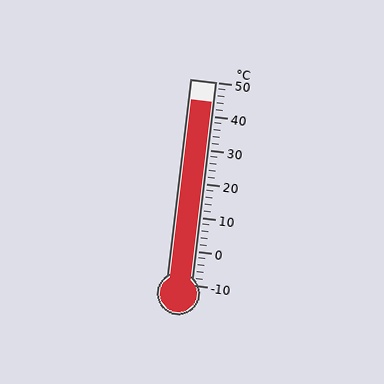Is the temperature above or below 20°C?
The temperature is above 20°C.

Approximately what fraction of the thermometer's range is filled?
The thermometer is filled to approximately 90% of its range.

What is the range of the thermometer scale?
The thermometer scale ranges from -10°C to 50°C.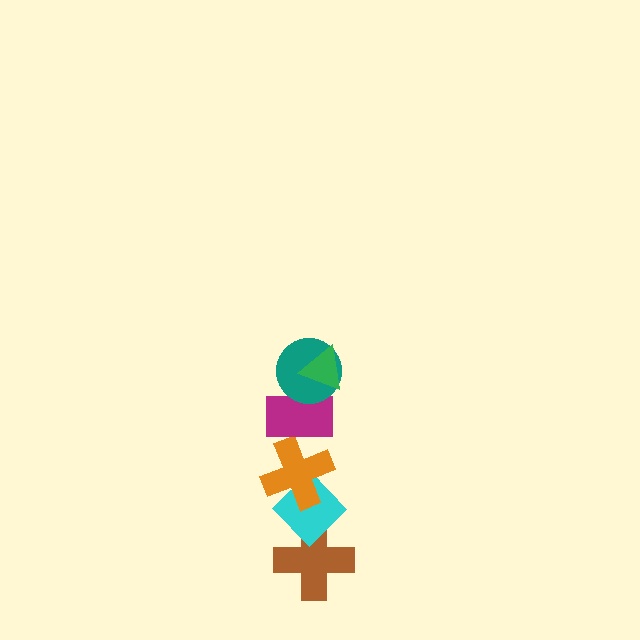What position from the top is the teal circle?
The teal circle is 2nd from the top.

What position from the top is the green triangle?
The green triangle is 1st from the top.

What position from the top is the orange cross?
The orange cross is 4th from the top.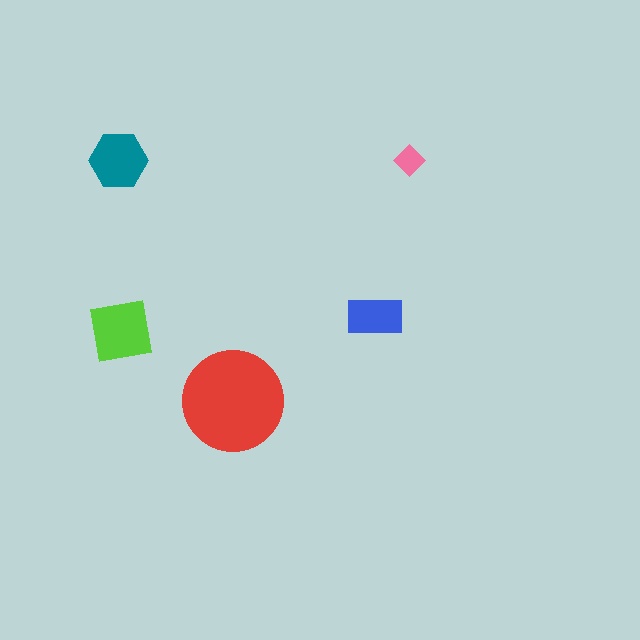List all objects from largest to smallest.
The red circle, the lime square, the teal hexagon, the blue rectangle, the pink diamond.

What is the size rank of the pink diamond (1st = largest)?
5th.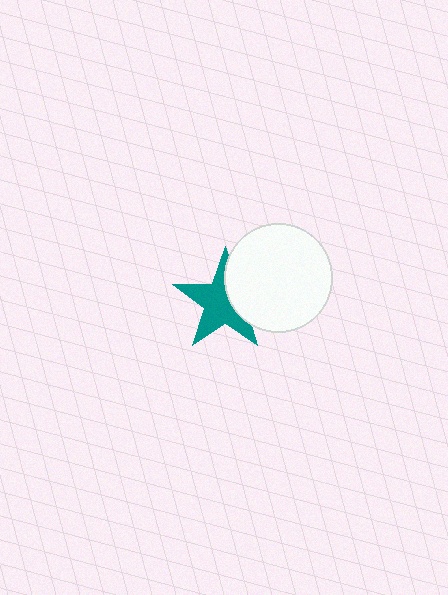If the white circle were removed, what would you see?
You would see the complete teal star.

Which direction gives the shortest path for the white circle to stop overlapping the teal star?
Moving right gives the shortest separation.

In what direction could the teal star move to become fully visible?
The teal star could move left. That would shift it out from behind the white circle entirely.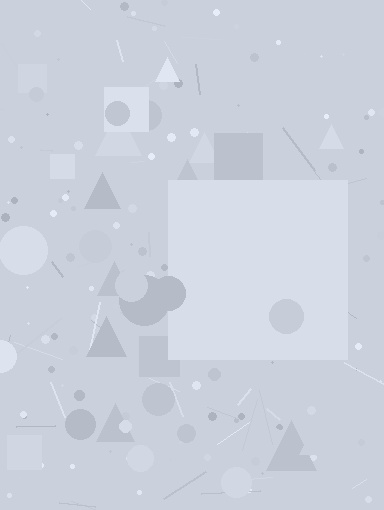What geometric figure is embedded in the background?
A square is embedded in the background.